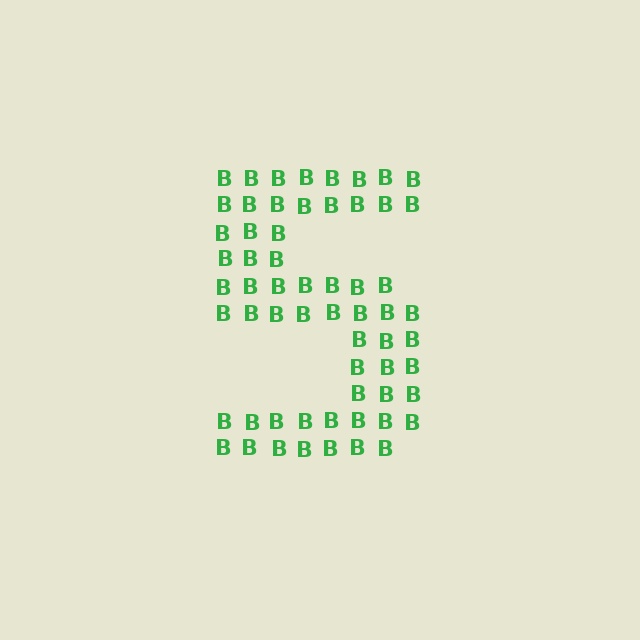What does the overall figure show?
The overall figure shows the digit 5.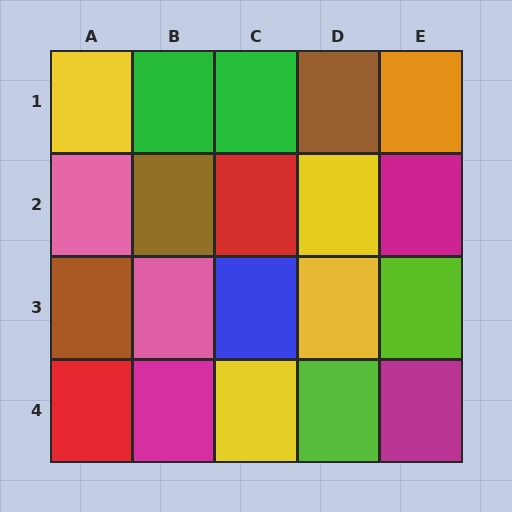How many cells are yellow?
4 cells are yellow.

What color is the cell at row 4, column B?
Magenta.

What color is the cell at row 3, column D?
Yellow.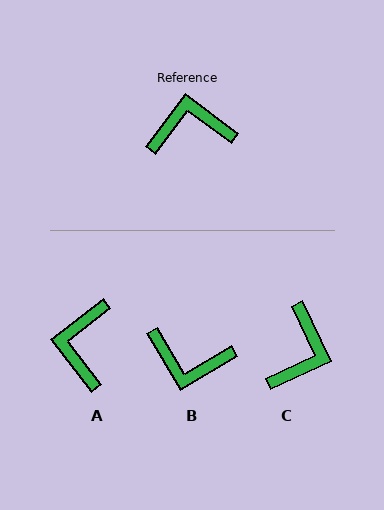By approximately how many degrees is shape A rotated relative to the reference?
Approximately 75 degrees counter-clockwise.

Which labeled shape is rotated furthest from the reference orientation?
B, about 158 degrees away.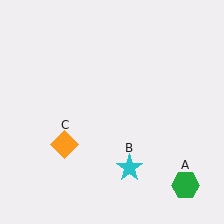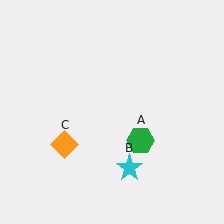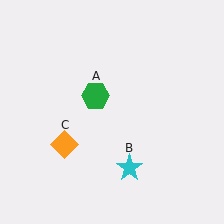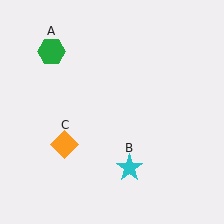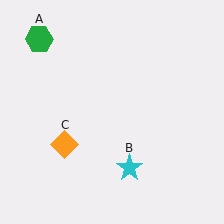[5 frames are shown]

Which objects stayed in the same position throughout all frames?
Cyan star (object B) and orange diamond (object C) remained stationary.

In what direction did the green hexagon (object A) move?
The green hexagon (object A) moved up and to the left.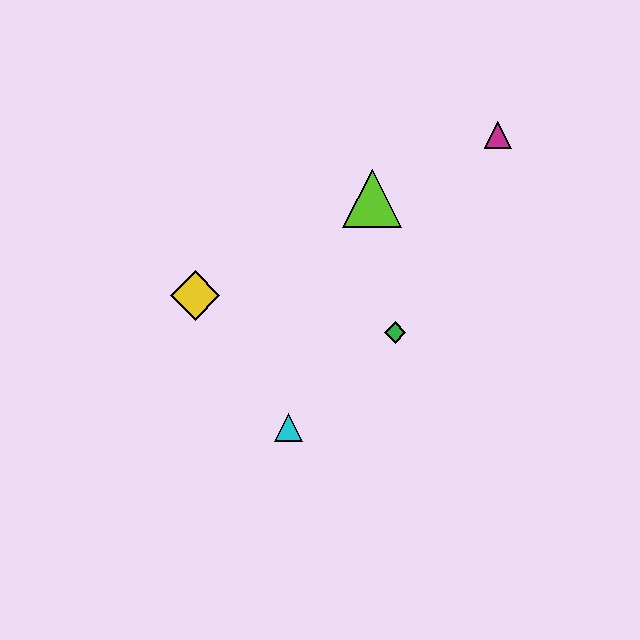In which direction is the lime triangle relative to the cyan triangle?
The lime triangle is above the cyan triangle.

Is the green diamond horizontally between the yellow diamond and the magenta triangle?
Yes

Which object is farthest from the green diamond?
The magenta triangle is farthest from the green diamond.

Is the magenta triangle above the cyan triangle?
Yes